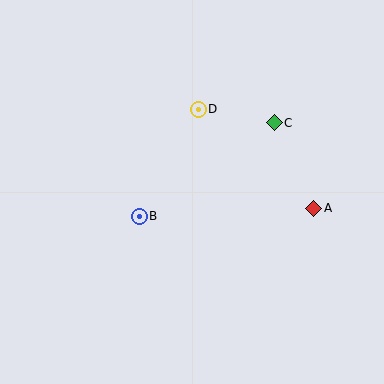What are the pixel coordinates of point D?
Point D is at (198, 109).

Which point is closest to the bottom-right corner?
Point A is closest to the bottom-right corner.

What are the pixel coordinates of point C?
Point C is at (274, 123).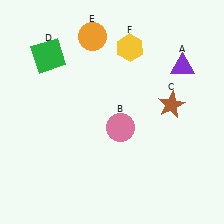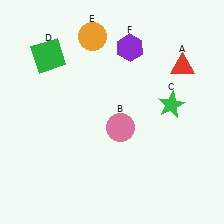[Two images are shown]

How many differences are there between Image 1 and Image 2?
There are 3 differences between the two images.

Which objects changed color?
A changed from purple to red. C changed from brown to green. F changed from yellow to purple.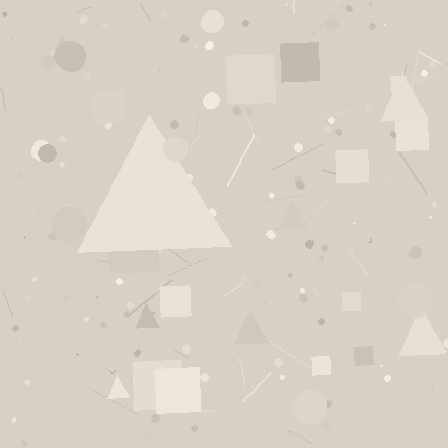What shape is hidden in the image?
A triangle is hidden in the image.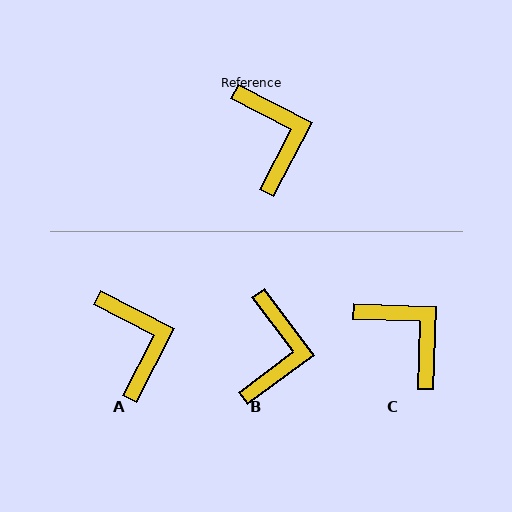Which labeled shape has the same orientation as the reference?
A.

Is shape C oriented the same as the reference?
No, it is off by about 26 degrees.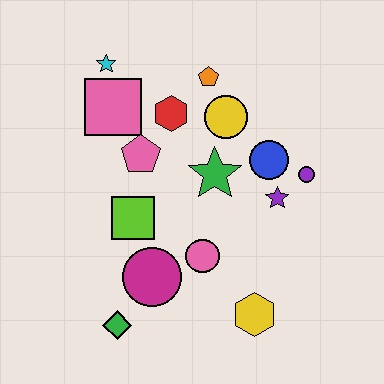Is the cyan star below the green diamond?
No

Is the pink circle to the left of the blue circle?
Yes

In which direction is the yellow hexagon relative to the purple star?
The yellow hexagon is below the purple star.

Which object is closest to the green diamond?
The magenta circle is closest to the green diamond.